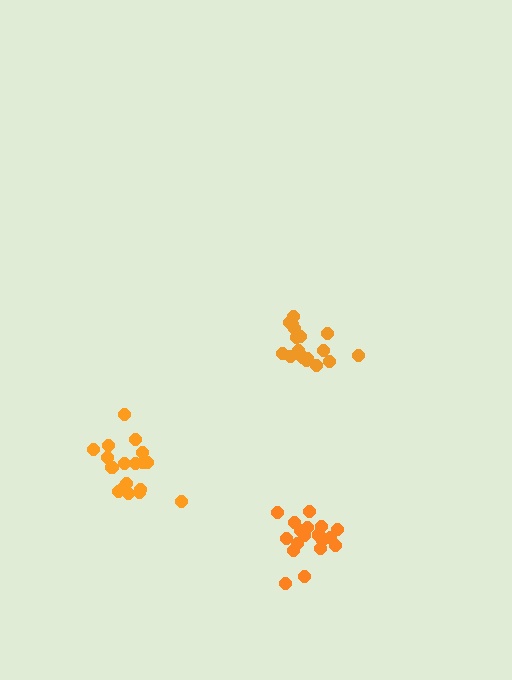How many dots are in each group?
Group 1: 18 dots, Group 2: 19 dots, Group 3: 18 dots (55 total).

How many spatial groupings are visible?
There are 3 spatial groupings.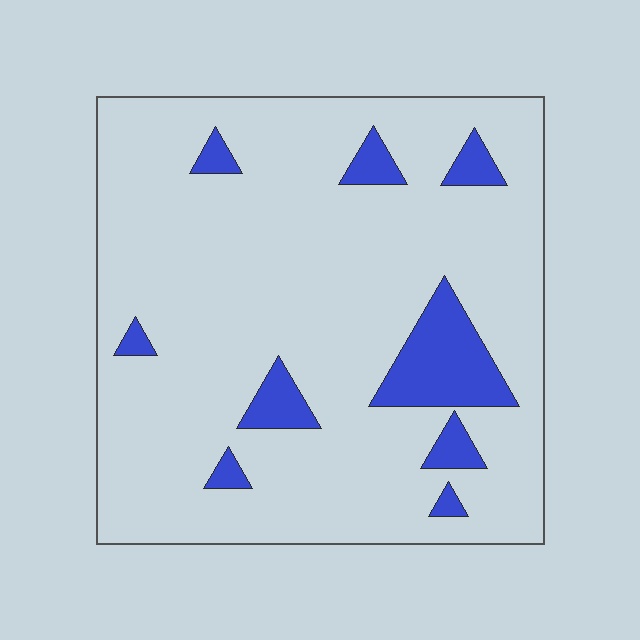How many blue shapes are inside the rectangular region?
9.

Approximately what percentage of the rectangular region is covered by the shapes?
Approximately 10%.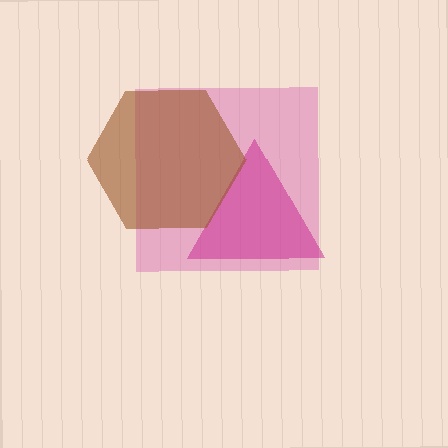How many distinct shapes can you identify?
There are 3 distinct shapes: a pink square, a magenta triangle, a brown hexagon.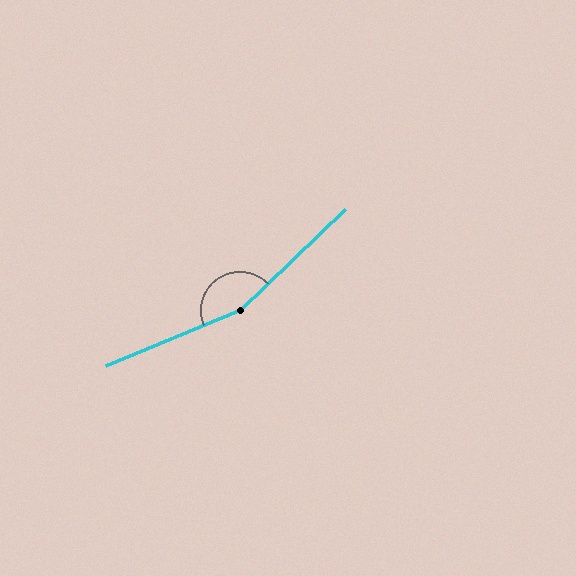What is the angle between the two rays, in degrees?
Approximately 159 degrees.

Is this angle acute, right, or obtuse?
It is obtuse.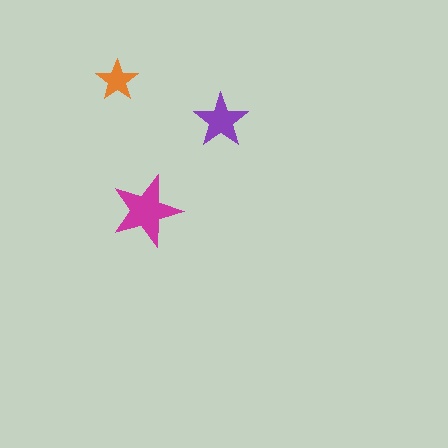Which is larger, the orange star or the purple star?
The purple one.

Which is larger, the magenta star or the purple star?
The magenta one.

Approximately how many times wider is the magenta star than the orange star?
About 1.5 times wider.